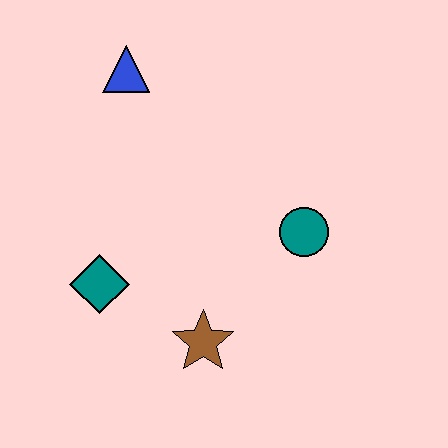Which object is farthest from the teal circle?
The blue triangle is farthest from the teal circle.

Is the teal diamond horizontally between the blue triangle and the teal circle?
No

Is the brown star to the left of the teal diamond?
No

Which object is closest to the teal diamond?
The brown star is closest to the teal diamond.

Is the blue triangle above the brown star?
Yes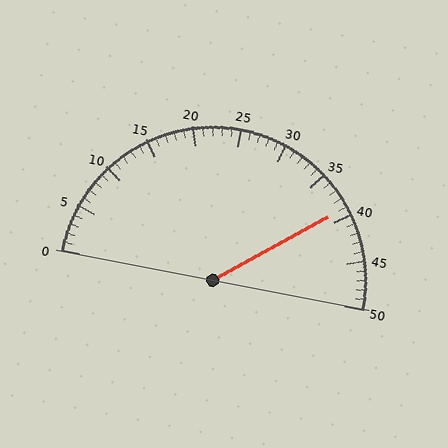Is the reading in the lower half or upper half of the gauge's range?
The reading is in the upper half of the range (0 to 50).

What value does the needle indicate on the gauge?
The needle indicates approximately 39.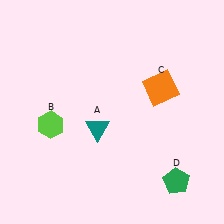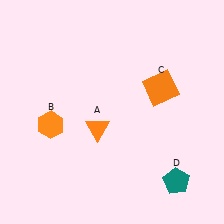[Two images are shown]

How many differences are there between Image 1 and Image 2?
There are 3 differences between the two images.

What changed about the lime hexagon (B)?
In Image 1, B is lime. In Image 2, it changed to orange.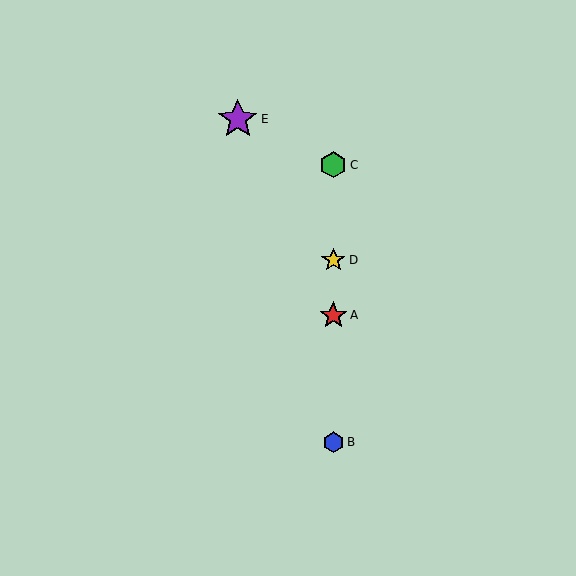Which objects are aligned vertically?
Objects A, B, C, D are aligned vertically.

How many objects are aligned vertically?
4 objects (A, B, C, D) are aligned vertically.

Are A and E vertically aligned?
No, A is at x≈333 and E is at x≈238.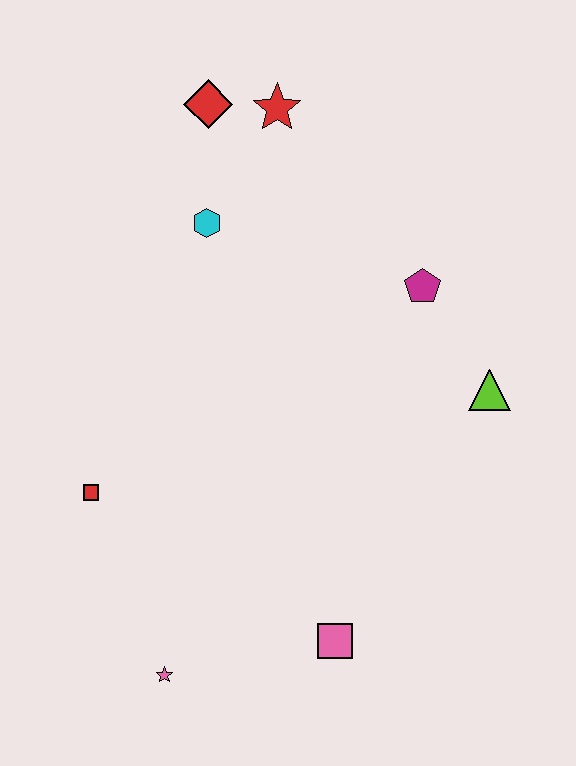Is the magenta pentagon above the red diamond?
No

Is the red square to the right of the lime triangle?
No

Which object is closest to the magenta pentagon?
The lime triangle is closest to the magenta pentagon.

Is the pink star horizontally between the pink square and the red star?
No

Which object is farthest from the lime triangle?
The pink star is farthest from the lime triangle.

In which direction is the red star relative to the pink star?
The red star is above the pink star.